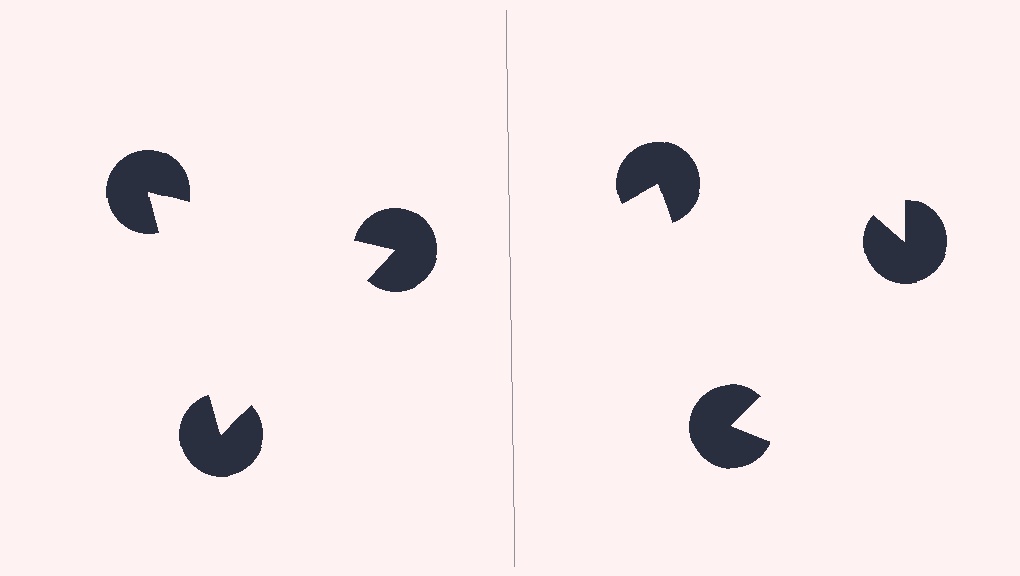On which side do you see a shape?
An illusory triangle appears on the left side. On the right side the wedge cuts are rotated, so no coherent shape forms.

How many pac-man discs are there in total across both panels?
6 — 3 on each side.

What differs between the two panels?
The pac-man discs are positioned identically on both sides; only the wedge orientations differ. On the left they align to a triangle; on the right they are misaligned.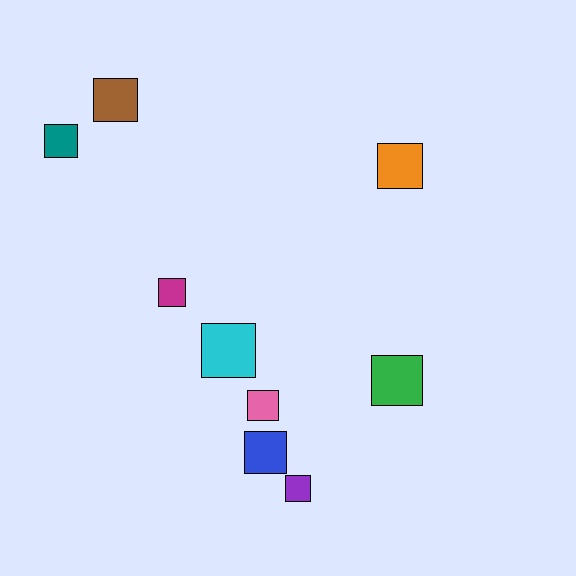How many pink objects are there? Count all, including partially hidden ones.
There is 1 pink object.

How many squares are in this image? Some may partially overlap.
There are 9 squares.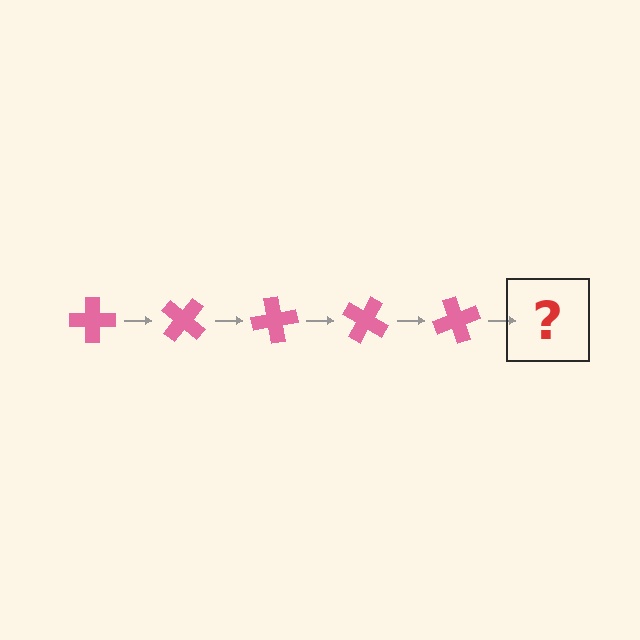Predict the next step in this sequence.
The next step is a pink cross rotated 200 degrees.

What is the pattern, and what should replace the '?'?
The pattern is that the cross rotates 40 degrees each step. The '?' should be a pink cross rotated 200 degrees.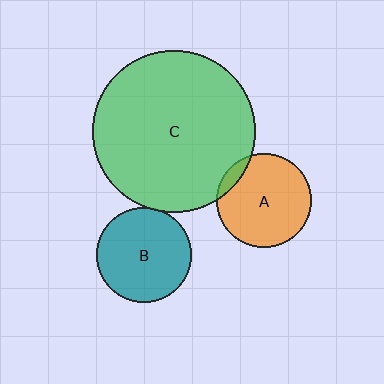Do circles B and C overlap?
Yes.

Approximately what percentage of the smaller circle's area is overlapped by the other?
Approximately 5%.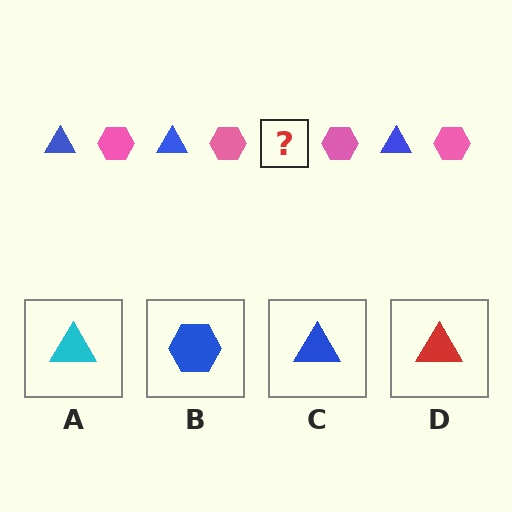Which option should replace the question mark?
Option C.